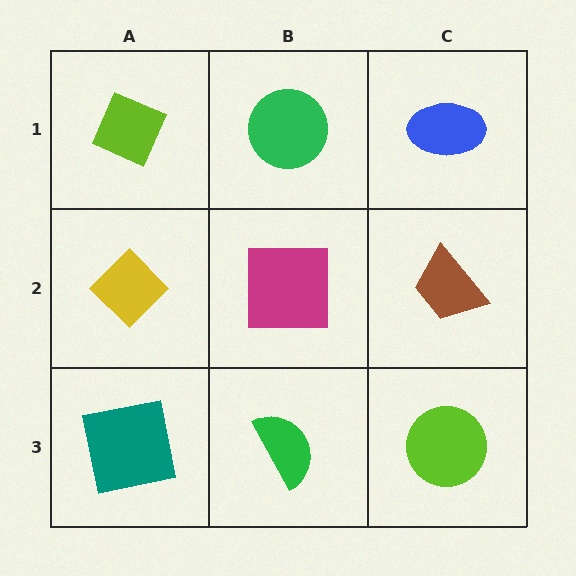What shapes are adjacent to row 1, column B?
A magenta square (row 2, column B), a lime diamond (row 1, column A), a blue ellipse (row 1, column C).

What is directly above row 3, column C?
A brown trapezoid.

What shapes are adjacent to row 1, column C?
A brown trapezoid (row 2, column C), a green circle (row 1, column B).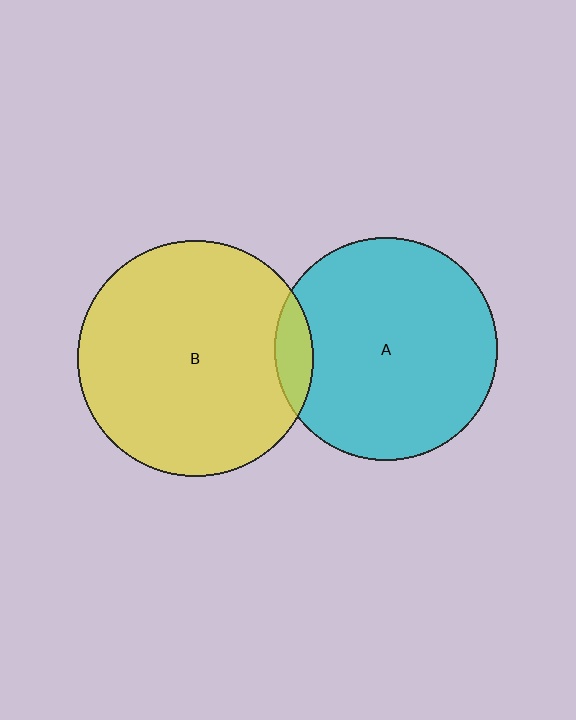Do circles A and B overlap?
Yes.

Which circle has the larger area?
Circle B (yellow).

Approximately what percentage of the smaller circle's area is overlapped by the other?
Approximately 10%.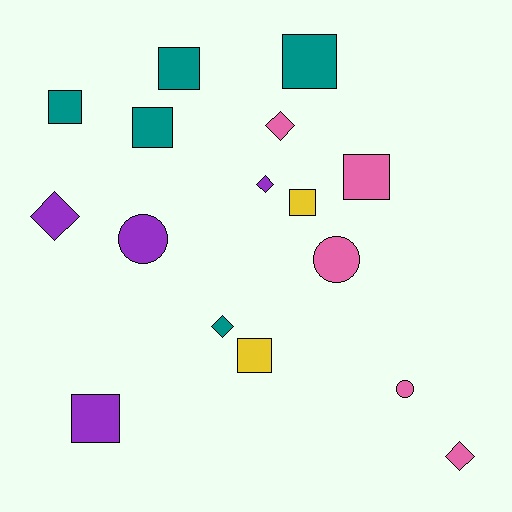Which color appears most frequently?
Pink, with 5 objects.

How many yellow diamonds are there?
There are no yellow diamonds.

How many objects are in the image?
There are 16 objects.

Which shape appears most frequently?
Square, with 8 objects.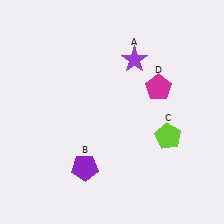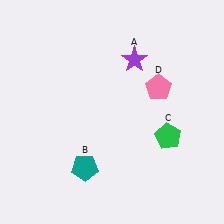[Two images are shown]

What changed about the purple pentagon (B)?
In Image 1, B is purple. In Image 2, it changed to teal.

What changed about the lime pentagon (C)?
In Image 1, C is lime. In Image 2, it changed to green.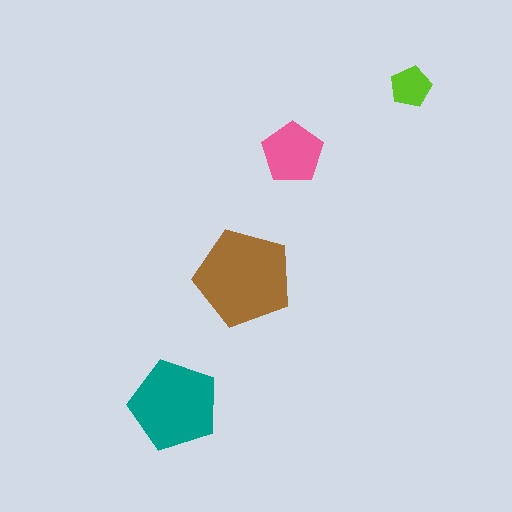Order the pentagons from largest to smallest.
the brown one, the teal one, the pink one, the lime one.